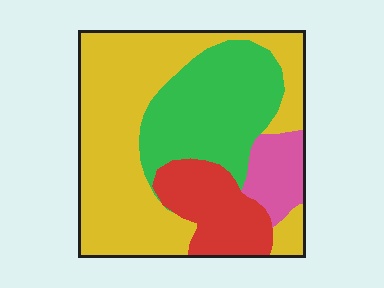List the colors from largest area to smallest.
From largest to smallest: yellow, green, red, pink.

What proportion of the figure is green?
Green covers roughly 25% of the figure.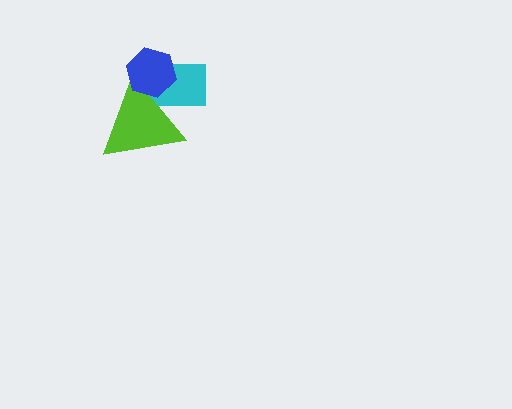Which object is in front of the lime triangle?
The blue hexagon is in front of the lime triangle.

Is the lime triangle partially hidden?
Yes, it is partially covered by another shape.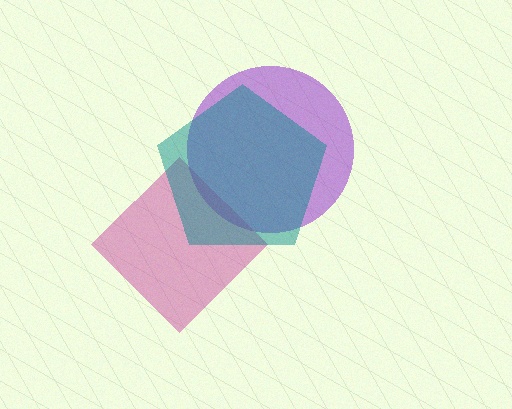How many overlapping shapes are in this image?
There are 3 overlapping shapes in the image.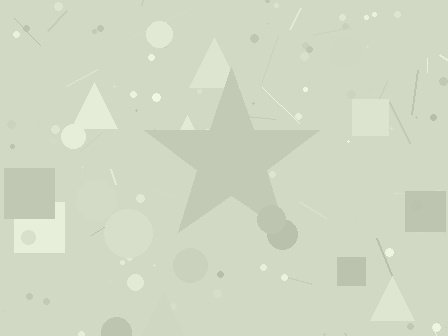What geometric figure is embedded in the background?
A star is embedded in the background.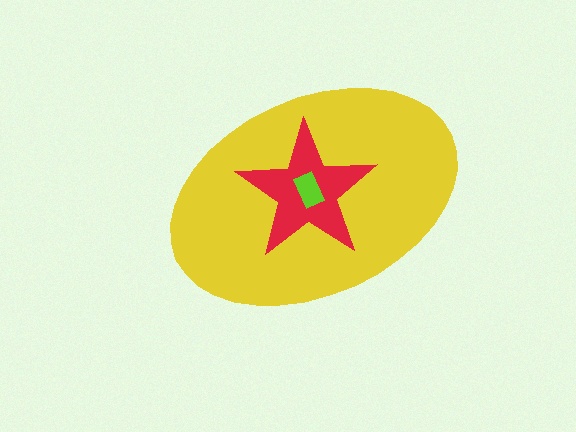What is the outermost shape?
The yellow ellipse.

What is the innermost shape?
The lime rectangle.